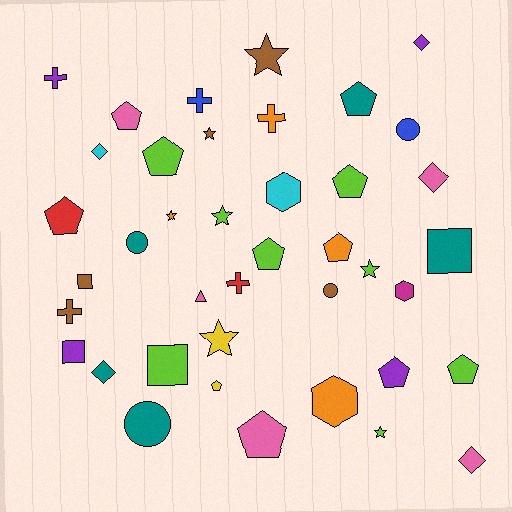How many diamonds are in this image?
There are 5 diamonds.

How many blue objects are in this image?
There are 2 blue objects.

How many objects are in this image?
There are 40 objects.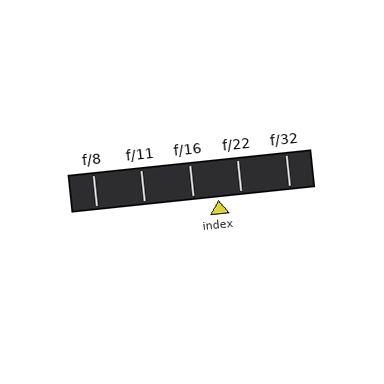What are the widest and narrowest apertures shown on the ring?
The widest aperture shown is f/8 and the narrowest is f/32.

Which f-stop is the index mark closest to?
The index mark is closest to f/22.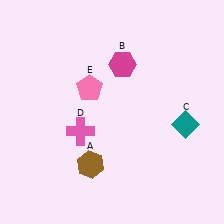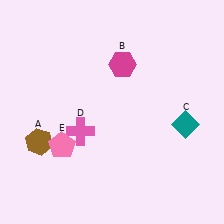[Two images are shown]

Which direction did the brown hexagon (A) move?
The brown hexagon (A) moved left.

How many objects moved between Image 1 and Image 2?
2 objects moved between the two images.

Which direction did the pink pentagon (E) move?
The pink pentagon (E) moved down.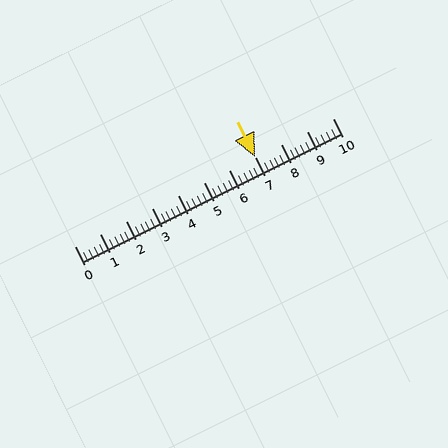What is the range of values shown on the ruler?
The ruler shows values from 0 to 10.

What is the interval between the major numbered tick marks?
The major tick marks are spaced 1 units apart.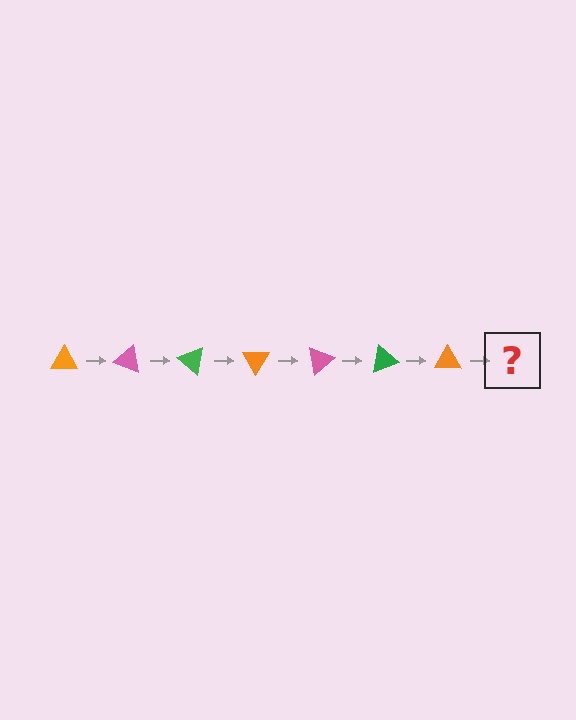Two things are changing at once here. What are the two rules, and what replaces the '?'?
The two rules are that it rotates 20 degrees each step and the color cycles through orange, pink, and green. The '?' should be a pink triangle, rotated 140 degrees from the start.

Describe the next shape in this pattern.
It should be a pink triangle, rotated 140 degrees from the start.